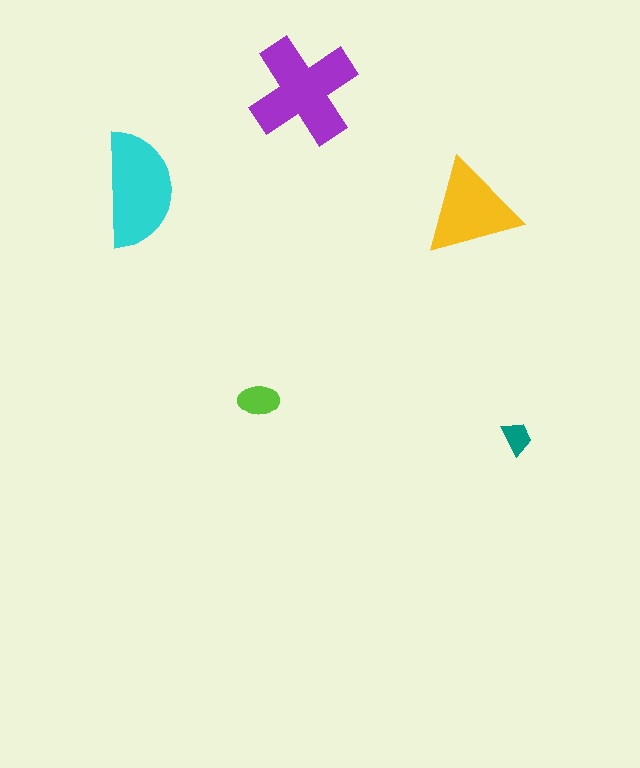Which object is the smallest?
The teal trapezoid.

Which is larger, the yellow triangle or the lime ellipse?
The yellow triangle.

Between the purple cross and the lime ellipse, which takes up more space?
The purple cross.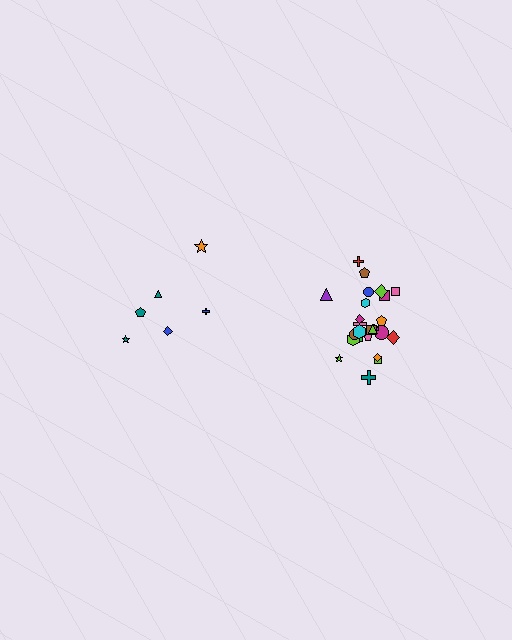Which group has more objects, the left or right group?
The right group.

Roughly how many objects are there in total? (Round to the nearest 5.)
Roughly 30 objects in total.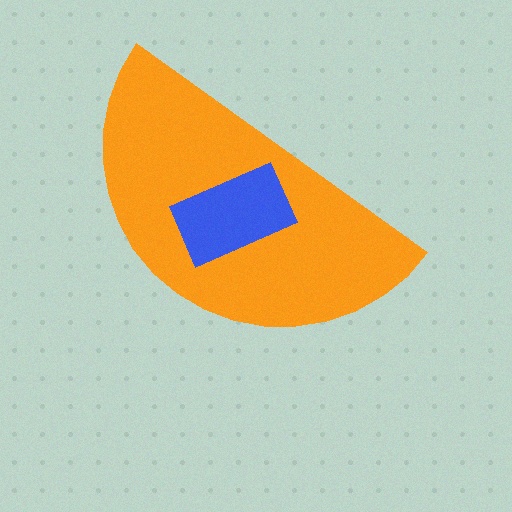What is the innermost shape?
The blue rectangle.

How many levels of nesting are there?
2.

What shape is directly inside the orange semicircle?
The blue rectangle.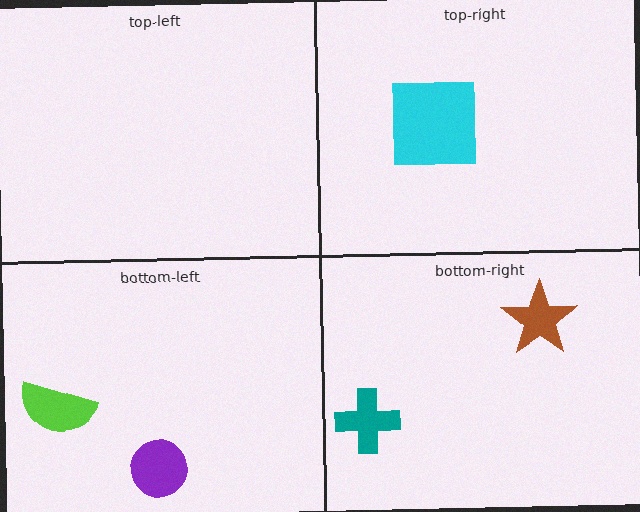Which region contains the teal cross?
The bottom-right region.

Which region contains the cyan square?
The top-right region.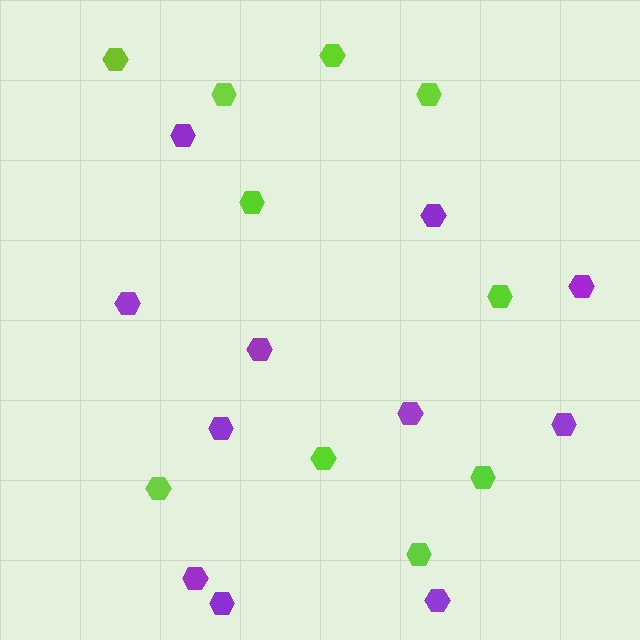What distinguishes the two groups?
There are 2 groups: one group of purple hexagons (11) and one group of lime hexagons (10).